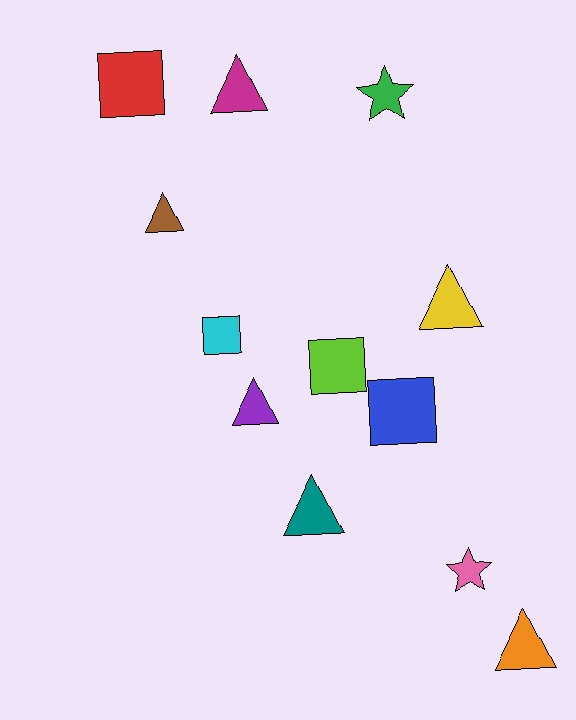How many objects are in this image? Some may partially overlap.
There are 12 objects.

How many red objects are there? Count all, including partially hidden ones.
There is 1 red object.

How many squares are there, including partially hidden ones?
There are 4 squares.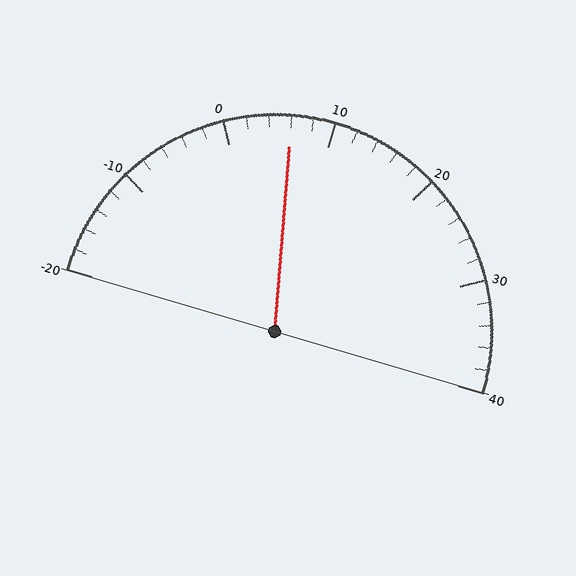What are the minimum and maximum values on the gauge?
The gauge ranges from -20 to 40.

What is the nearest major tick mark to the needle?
The nearest major tick mark is 10.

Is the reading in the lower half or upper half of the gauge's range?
The reading is in the lower half of the range (-20 to 40).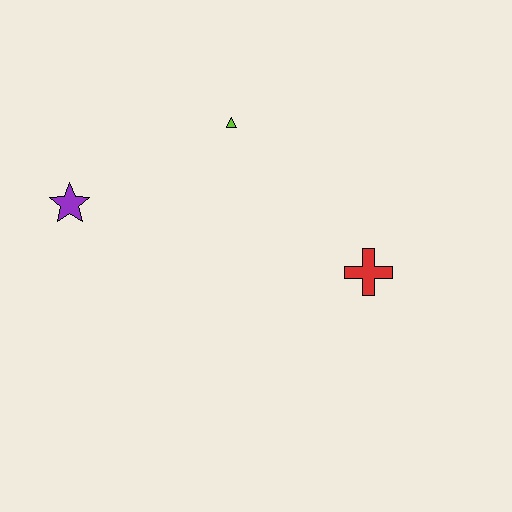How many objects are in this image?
There are 3 objects.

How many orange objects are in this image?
There are no orange objects.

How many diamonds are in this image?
There are no diamonds.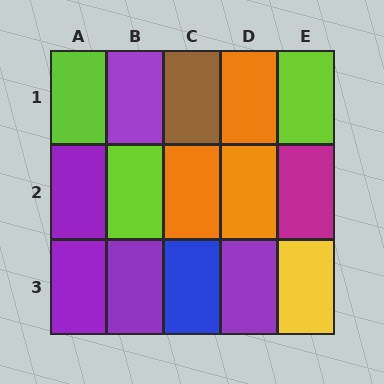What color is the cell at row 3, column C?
Blue.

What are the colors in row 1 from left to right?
Lime, purple, brown, orange, lime.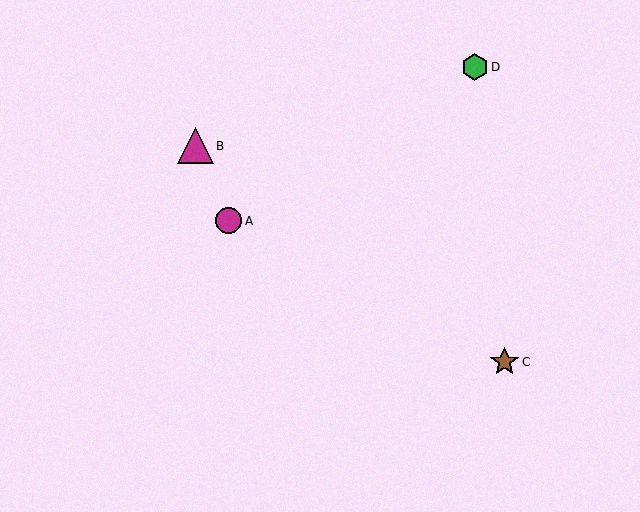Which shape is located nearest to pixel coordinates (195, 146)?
The magenta triangle (labeled B) at (195, 146) is nearest to that location.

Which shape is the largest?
The magenta triangle (labeled B) is the largest.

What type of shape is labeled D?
Shape D is a green hexagon.